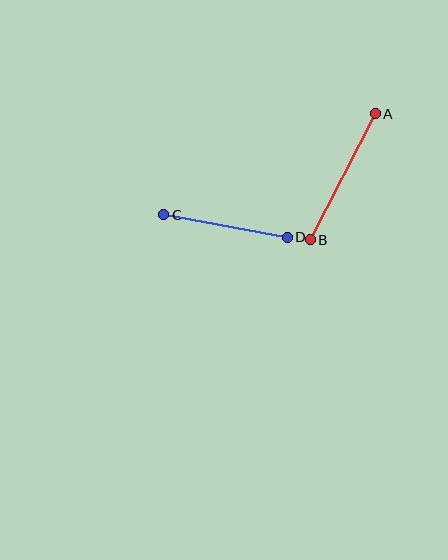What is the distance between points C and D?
The distance is approximately 126 pixels.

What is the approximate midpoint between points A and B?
The midpoint is at approximately (343, 177) pixels.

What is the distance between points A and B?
The distance is approximately 142 pixels.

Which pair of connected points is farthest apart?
Points A and B are farthest apart.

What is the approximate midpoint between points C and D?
The midpoint is at approximately (225, 226) pixels.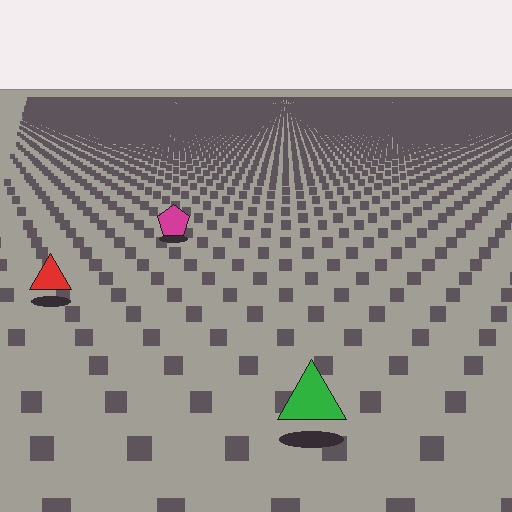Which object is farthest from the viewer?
The magenta pentagon is farthest from the viewer. It appears smaller and the ground texture around it is denser.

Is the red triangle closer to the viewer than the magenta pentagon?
Yes. The red triangle is closer — you can tell from the texture gradient: the ground texture is coarser near it.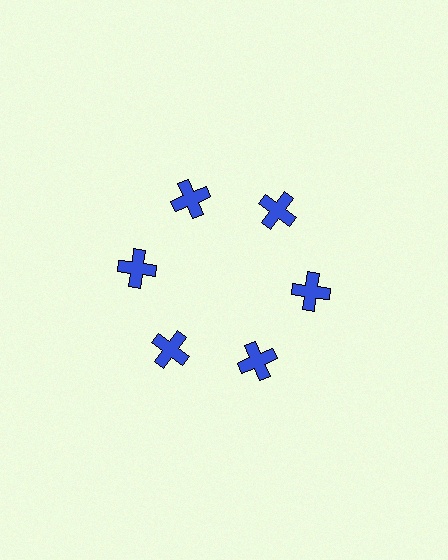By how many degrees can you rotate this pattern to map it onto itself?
The pattern maps onto itself every 60 degrees of rotation.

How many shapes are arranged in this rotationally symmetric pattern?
There are 6 shapes, arranged in 6 groups of 1.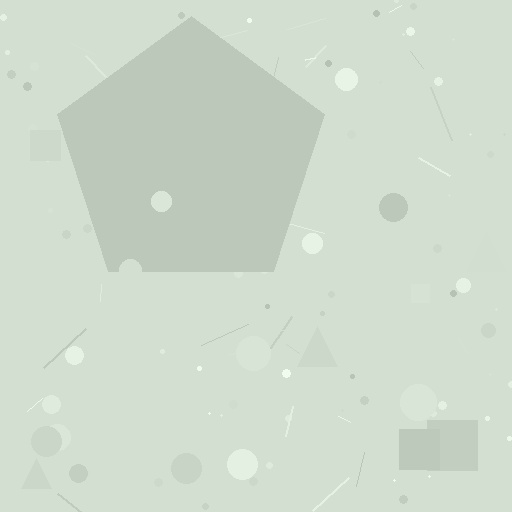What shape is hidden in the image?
A pentagon is hidden in the image.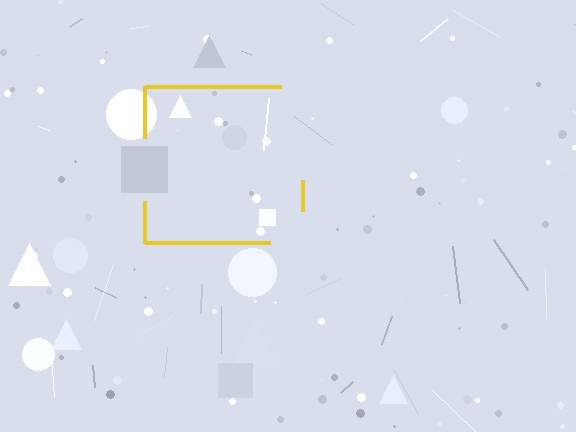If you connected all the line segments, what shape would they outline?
They would outline a square.